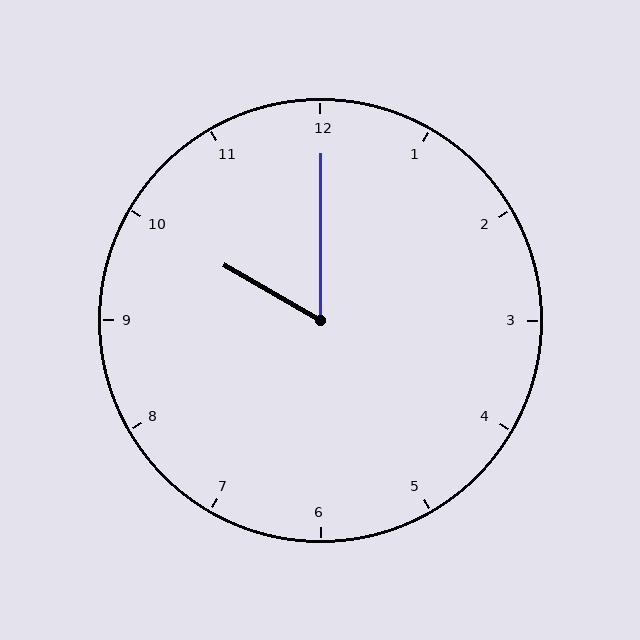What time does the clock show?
10:00.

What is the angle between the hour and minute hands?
Approximately 60 degrees.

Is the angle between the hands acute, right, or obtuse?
It is acute.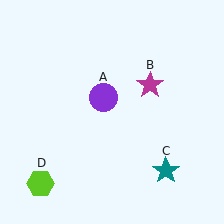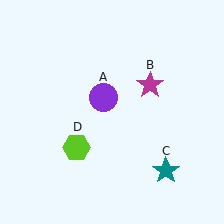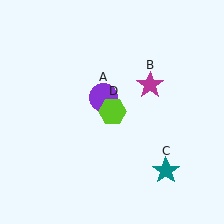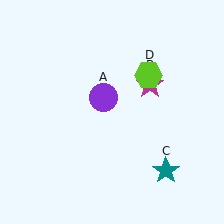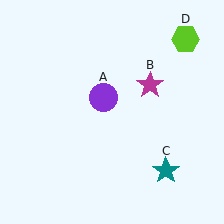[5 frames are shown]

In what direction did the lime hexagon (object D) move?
The lime hexagon (object D) moved up and to the right.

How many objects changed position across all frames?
1 object changed position: lime hexagon (object D).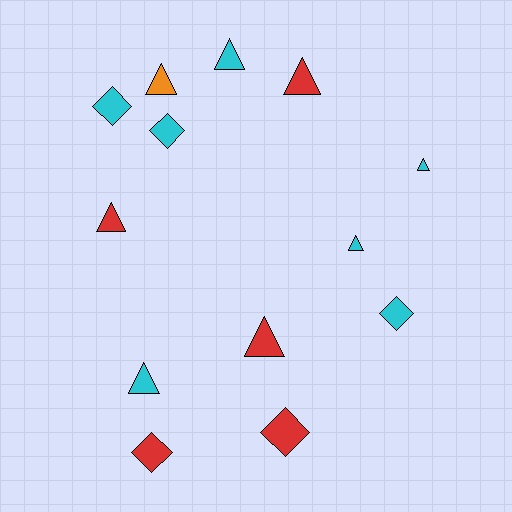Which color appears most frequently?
Cyan, with 7 objects.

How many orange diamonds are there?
There are no orange diamonds.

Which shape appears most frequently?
Triangle, with 8 objects.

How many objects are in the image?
There are 13 objects.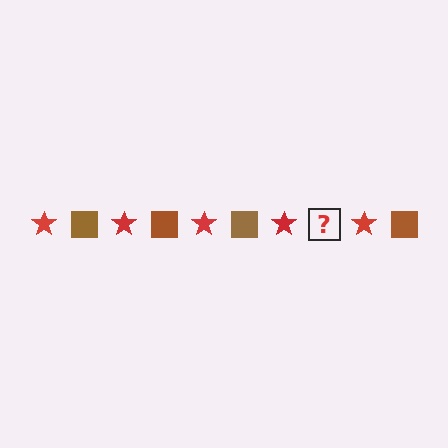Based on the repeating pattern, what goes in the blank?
The blank should be a brown square.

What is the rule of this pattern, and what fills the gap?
The rule is that the pattern alternates between red star and brown square. The gap should be filled with a brown square.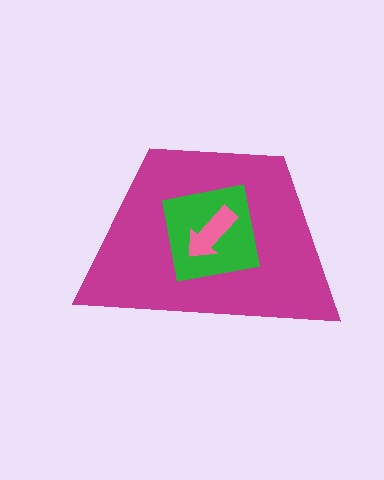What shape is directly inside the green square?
The pink arrow.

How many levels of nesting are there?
3.